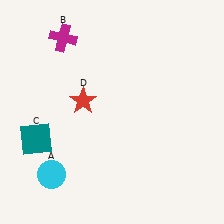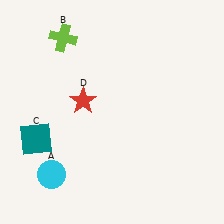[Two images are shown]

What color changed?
The cross (B) changed from magenta in Image 1 to lime in Image 2.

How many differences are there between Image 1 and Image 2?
There is 1 difference between the two images.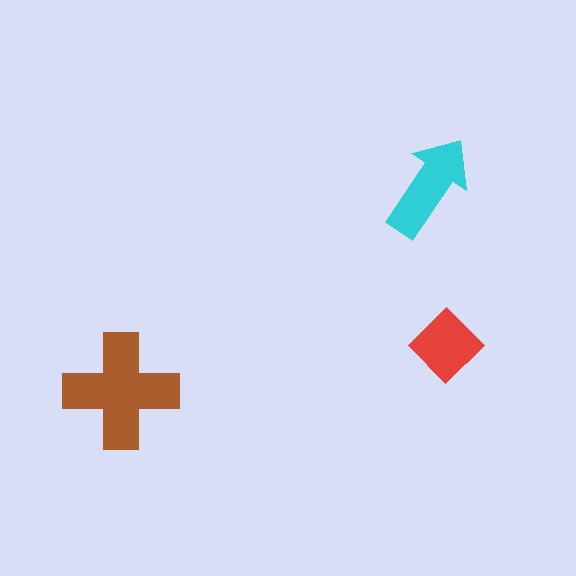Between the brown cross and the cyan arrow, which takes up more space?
The brown cross.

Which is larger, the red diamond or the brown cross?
The brown cross.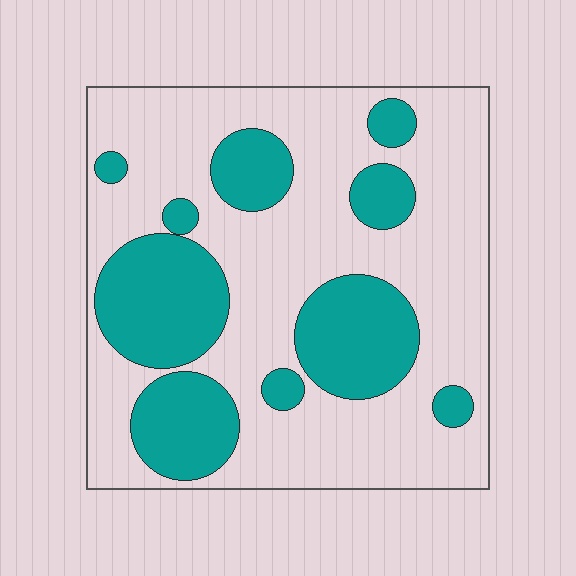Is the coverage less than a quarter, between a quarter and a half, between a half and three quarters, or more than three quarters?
Between a quarter and a half.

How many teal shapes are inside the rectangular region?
10.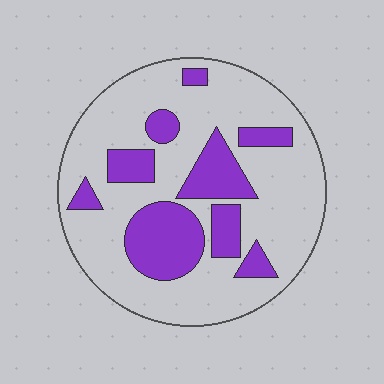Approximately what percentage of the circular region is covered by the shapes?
Approximately 25%.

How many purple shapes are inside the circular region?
9.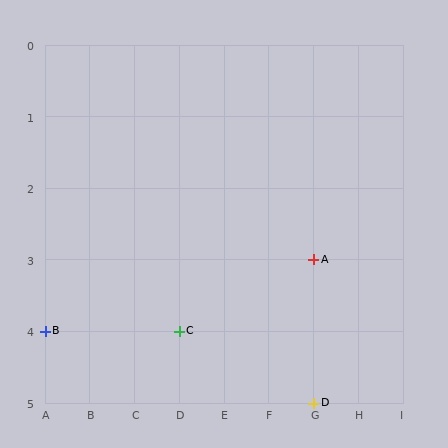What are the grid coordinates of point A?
Point A is at grid coordinates (G, 3).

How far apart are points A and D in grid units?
Points A and D are 2 rows apart.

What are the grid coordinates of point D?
Point D is at grid coordinates (G, 5).